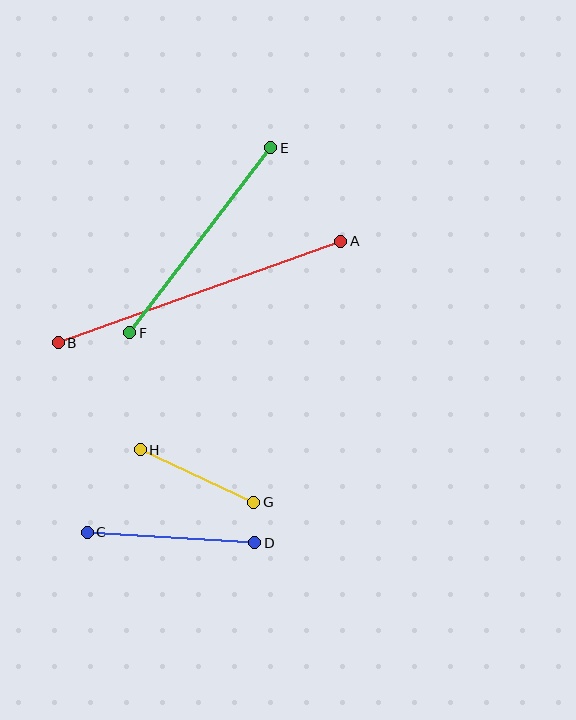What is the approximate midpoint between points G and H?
The midpoint is at approximately (197, 476) pixels.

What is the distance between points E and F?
The distance is approximately 232 pixels.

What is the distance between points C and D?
The distance is approximately 168 pixels.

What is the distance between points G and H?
The distance is approximately 125 pixels.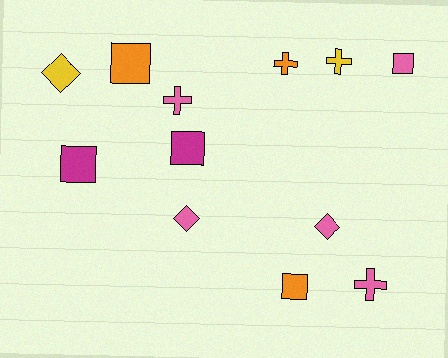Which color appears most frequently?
Pink, with 5 objects.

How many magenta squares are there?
There are 2 magenta squares.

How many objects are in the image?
There are 12 objects.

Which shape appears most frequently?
Square, with 5 objects.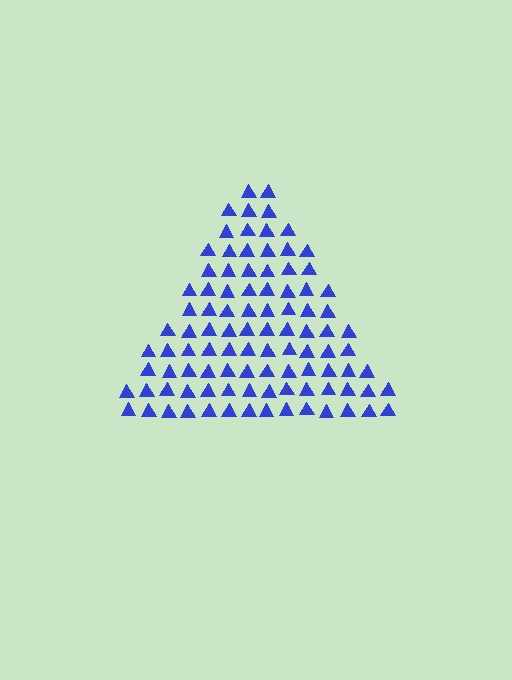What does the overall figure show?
The overall figure shows a triangle.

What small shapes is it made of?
It is made of small triangles.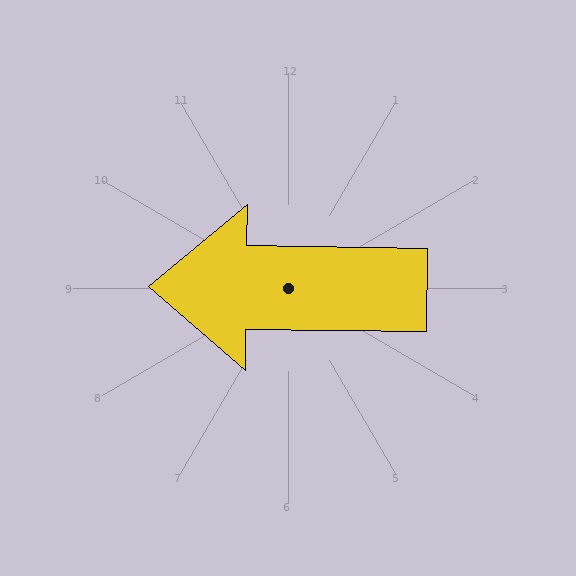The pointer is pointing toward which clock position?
Roughly 9 o'clock.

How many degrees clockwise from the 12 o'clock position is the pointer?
Approximately 271 degrees.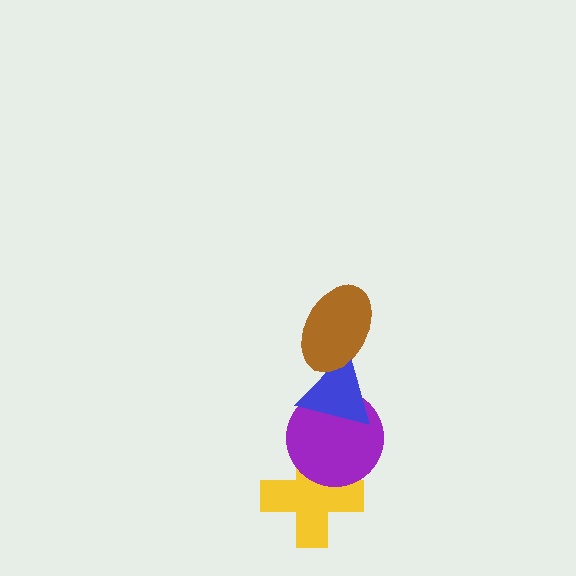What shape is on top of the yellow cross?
The purple circle is on top of the yellow cross.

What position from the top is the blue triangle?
The blue triangle is 2nd from the top.